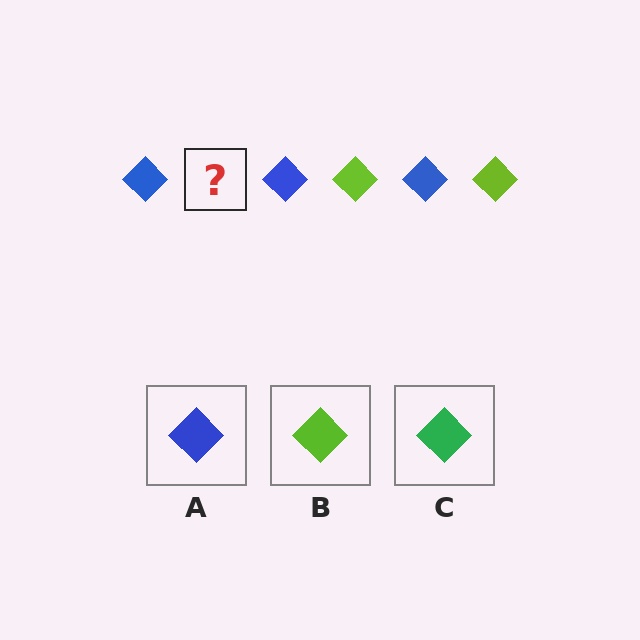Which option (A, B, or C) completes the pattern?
B.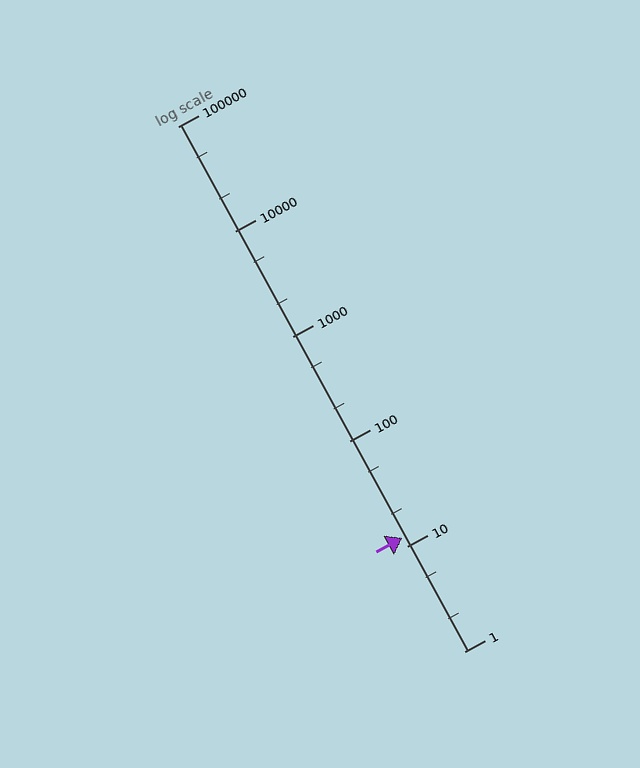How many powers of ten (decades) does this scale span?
The scale spans 5 decades, from 1 to 100000.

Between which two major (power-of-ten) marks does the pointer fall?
The pointer is between 10 and 100.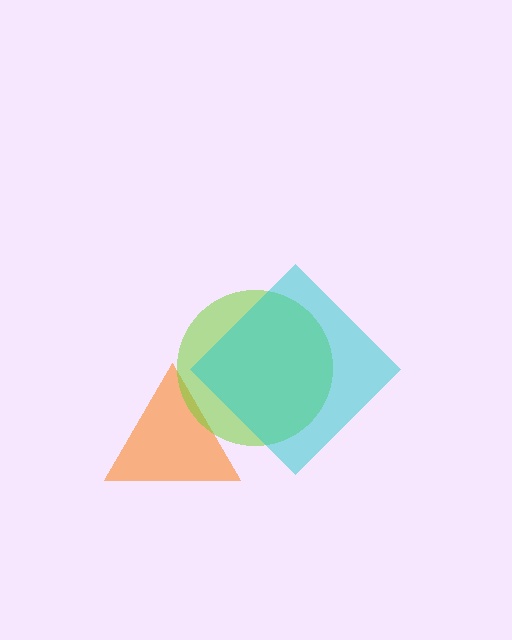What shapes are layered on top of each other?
The layered shapes are: an orange triangle, a lime circle, a cyan diamond.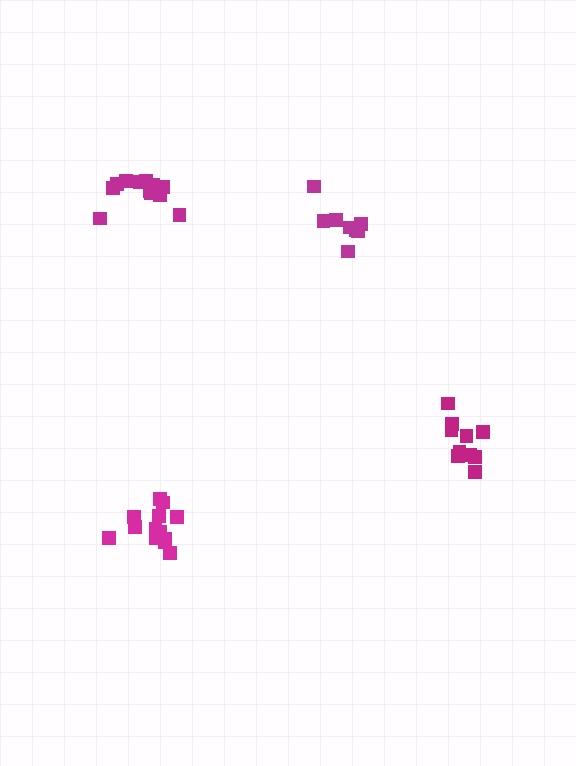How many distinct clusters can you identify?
There are 4 distinct clusters.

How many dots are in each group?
Group 1: 10 dots, Group 2: 12 dots, Group 3: 8 dots, Group 4: 13 dots (43 total).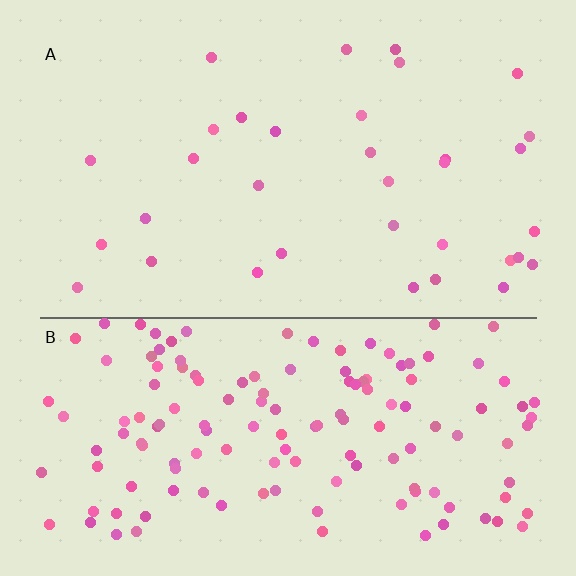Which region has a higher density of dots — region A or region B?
B (the bottom).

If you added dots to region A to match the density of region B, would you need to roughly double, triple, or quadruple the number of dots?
Approximately quadruple.